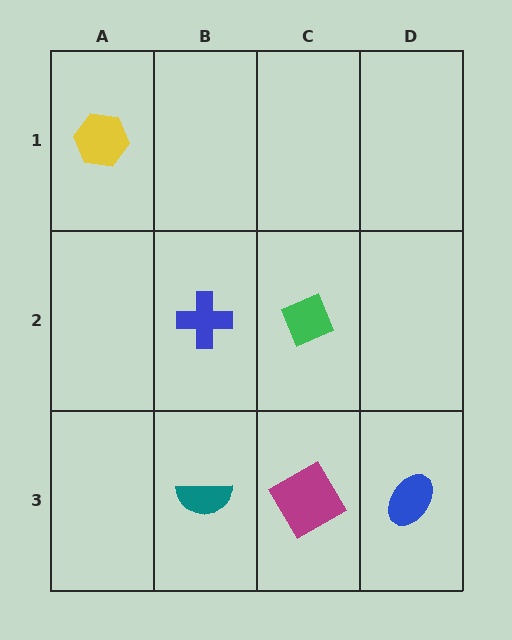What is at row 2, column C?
A green diamond.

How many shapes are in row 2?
2 shapes.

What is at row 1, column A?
A yellow hexagon.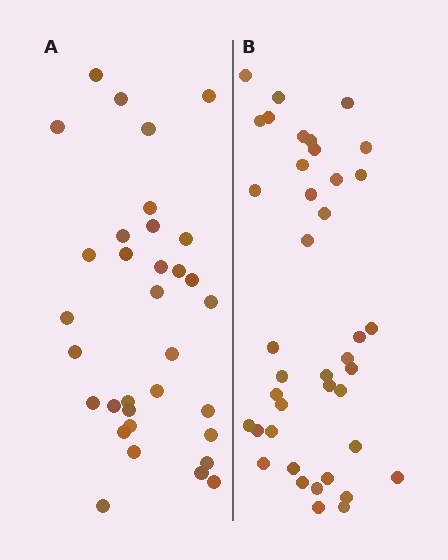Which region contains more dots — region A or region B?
Region B (the right region) has more dots.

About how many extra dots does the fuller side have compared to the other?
Region B has roughly 8 or so more dots than region A.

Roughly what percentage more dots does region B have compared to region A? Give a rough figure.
About 20% more.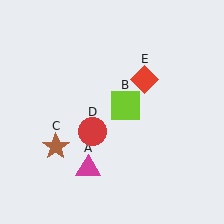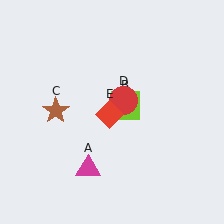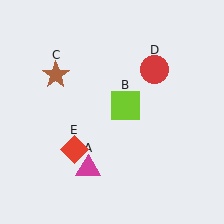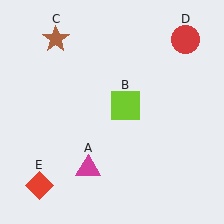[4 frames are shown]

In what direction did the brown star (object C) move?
The brown star (object C) moved up.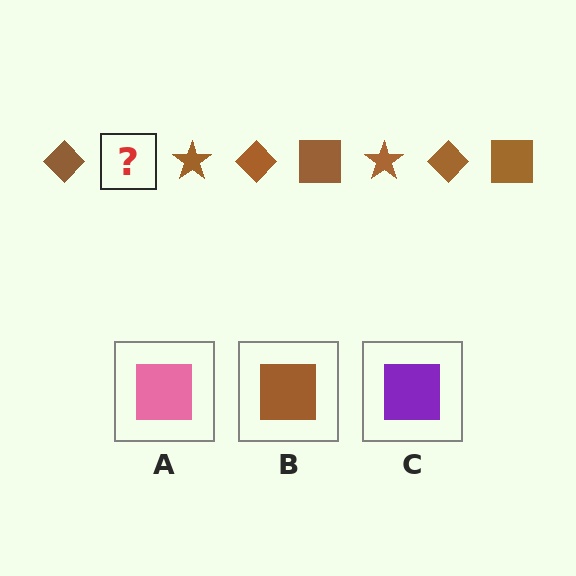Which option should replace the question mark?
Option B.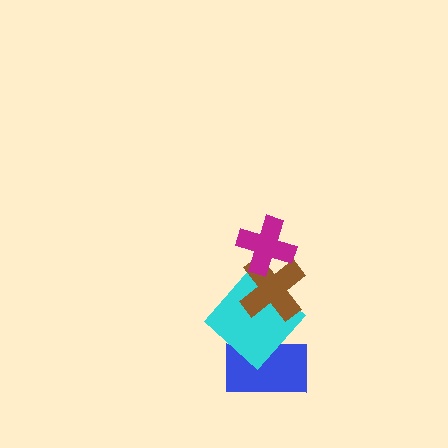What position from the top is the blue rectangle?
The blue rectangle is 4th from the top.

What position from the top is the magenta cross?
The magenta cross is 1st from the top.